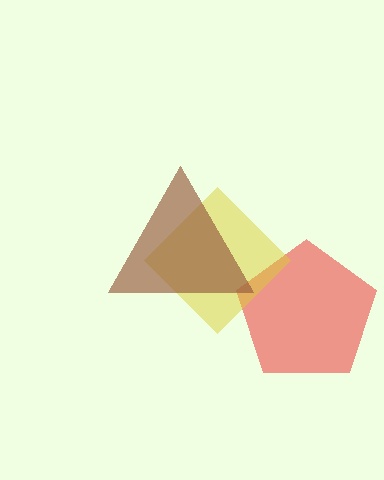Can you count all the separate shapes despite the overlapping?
Yes, there are 3 separate shapes.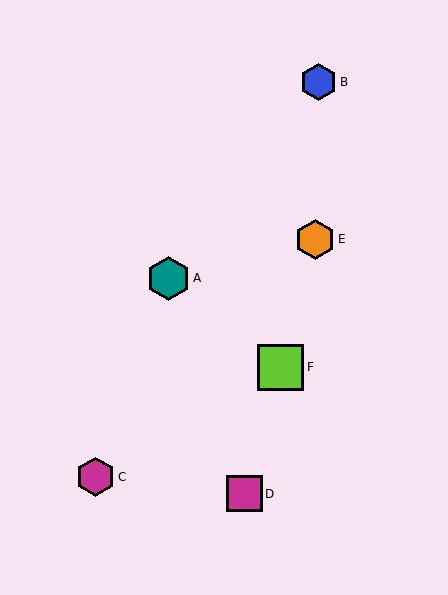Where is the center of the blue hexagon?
The center of the blue hexagon is at (318, 82).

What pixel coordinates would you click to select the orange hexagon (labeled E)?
Click at (315, 239) to select the orange hexagon E.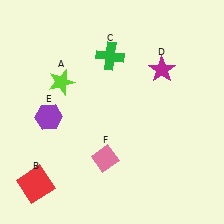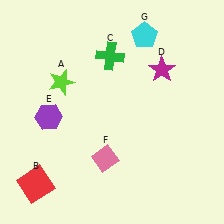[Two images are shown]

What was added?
A cyan pentagon (G) was added in Image 2.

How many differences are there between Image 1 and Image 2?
There is 1 difference between the two images.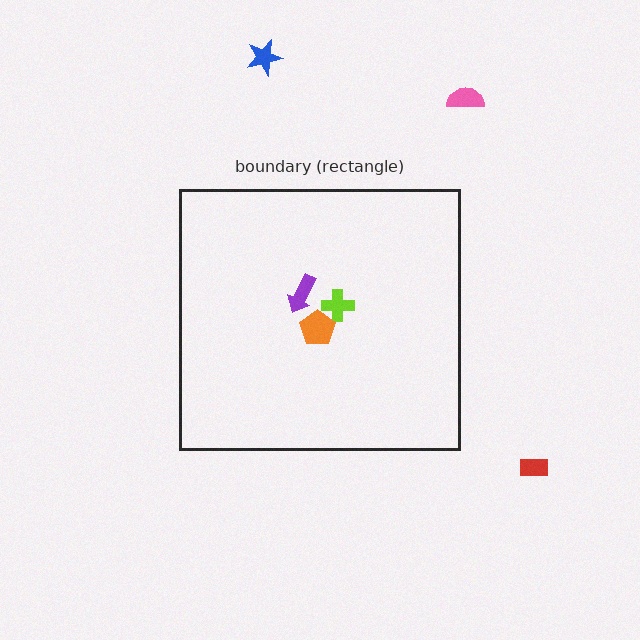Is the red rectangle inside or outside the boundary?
Outside.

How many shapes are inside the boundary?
3 inside, 3 outside.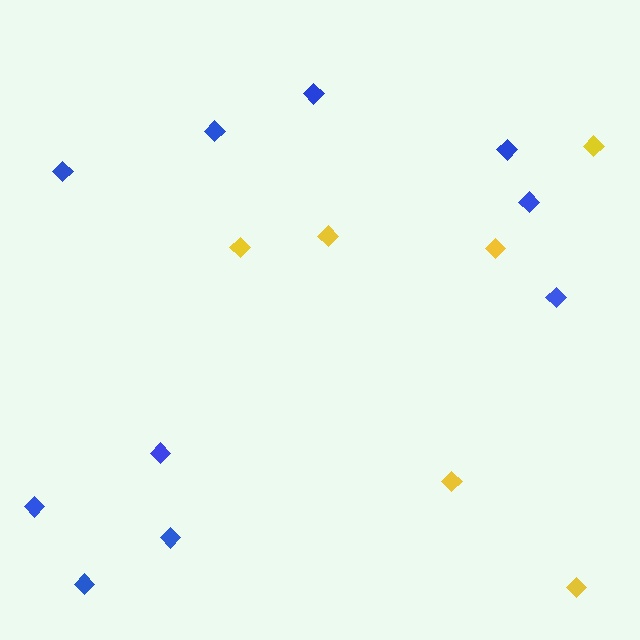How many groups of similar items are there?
There are 2 groups: one group of yellow diamonds (6) and one group of blue diamonds (10).